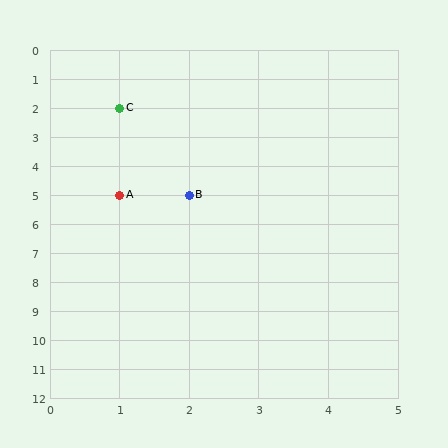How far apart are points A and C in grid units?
Points A and C are 3 rows apart.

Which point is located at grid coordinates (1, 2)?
Point C is at (1, 2).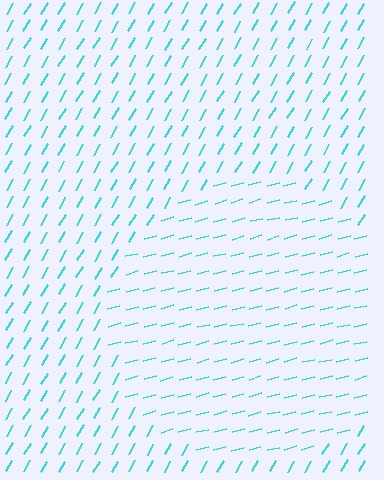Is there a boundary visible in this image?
Yes, there is a texture boundary formed by a change in line orientation.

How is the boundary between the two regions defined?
The boundary is defined purely by a change in line orientation (approximately 45 degrees difference). All lines are the same color and thickness.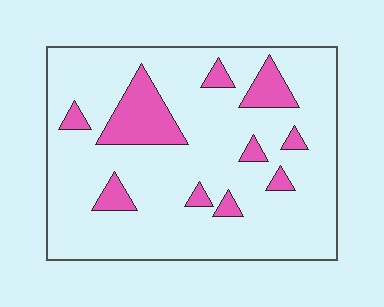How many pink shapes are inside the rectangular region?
10.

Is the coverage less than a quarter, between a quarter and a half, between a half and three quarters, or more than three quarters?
Less than a quarter.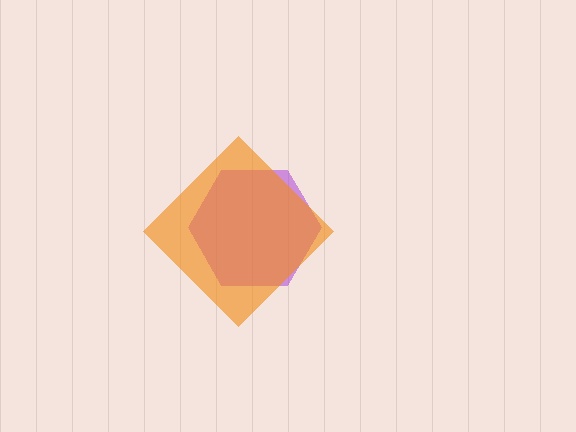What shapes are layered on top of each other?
The layered shapes are: a purple hexagon, an orange diamond.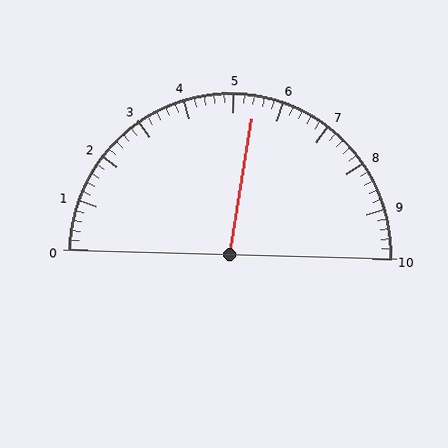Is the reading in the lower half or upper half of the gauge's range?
The reading is in the upper half of the range (0 to 10).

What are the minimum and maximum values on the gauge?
The gauge ranges from 0 to 10.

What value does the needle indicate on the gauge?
The needle indicates approximately 5.4.